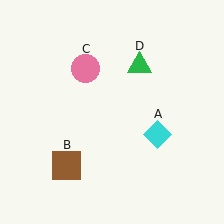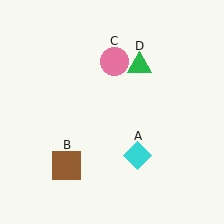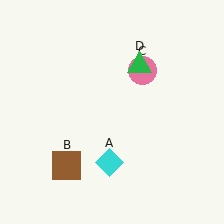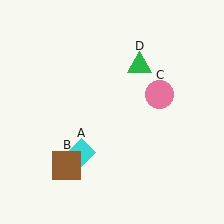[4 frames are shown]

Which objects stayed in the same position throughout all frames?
Brown square (object B) and green triangle (object D) remained stationary.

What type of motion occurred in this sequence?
The cyan diamond (object A), pink circle (object C) rotated clockwise around the center of the scene.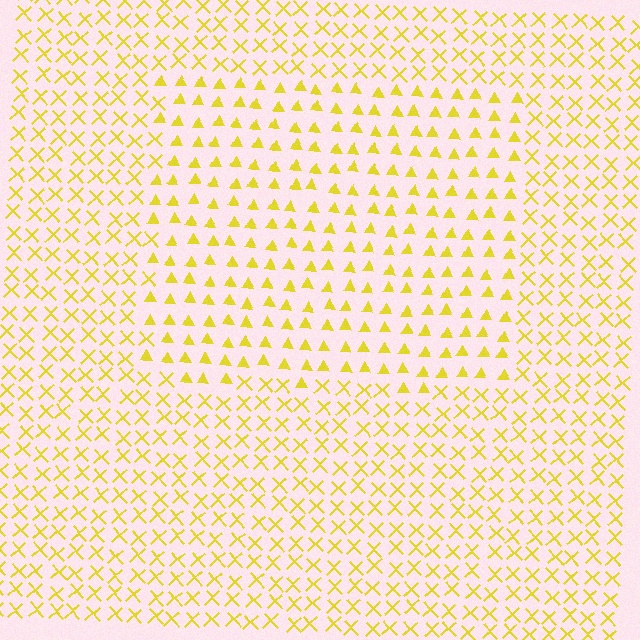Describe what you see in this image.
The image is filled with small yellow elements arranged in a uniform grid. A rectangle-shaped region contains triangles, while the surrounding area contains X marks. The boundary is defined purely by the change in element shape.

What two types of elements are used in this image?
The image uses triangles inside the rectangle region and X marks outside it.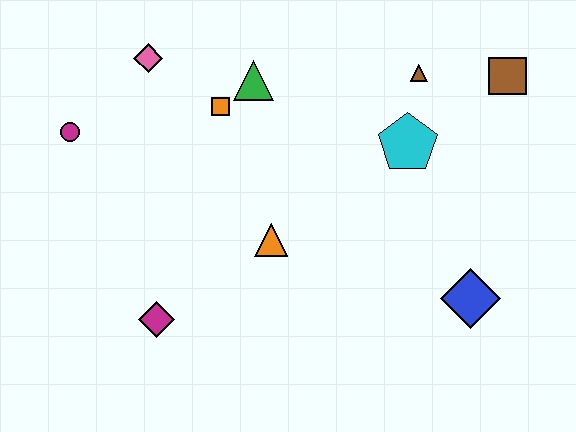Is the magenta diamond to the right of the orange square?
No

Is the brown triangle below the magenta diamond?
No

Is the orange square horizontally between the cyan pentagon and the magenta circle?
Yes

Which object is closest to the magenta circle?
The pink diamond is closest to the magenta circle.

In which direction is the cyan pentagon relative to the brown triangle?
The cyan pentagon is below the brown triangle.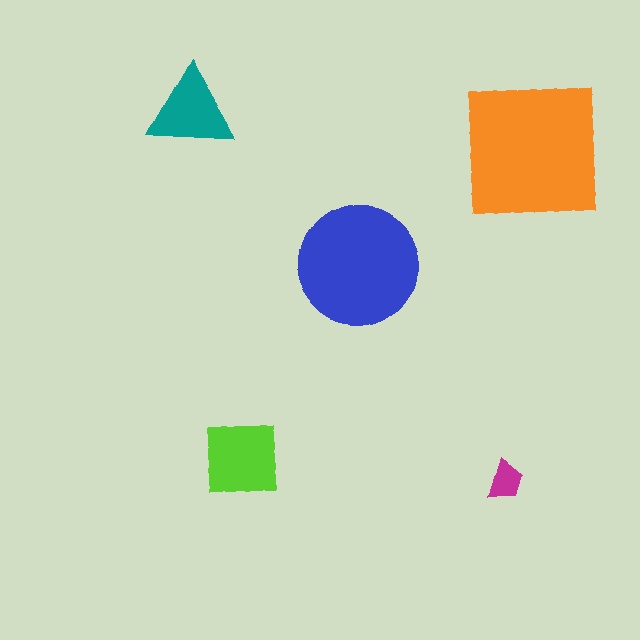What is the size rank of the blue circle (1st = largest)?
2nd.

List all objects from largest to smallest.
The orange square, the blue circle, the lime square, the teal triangle, the magenta trapezoid.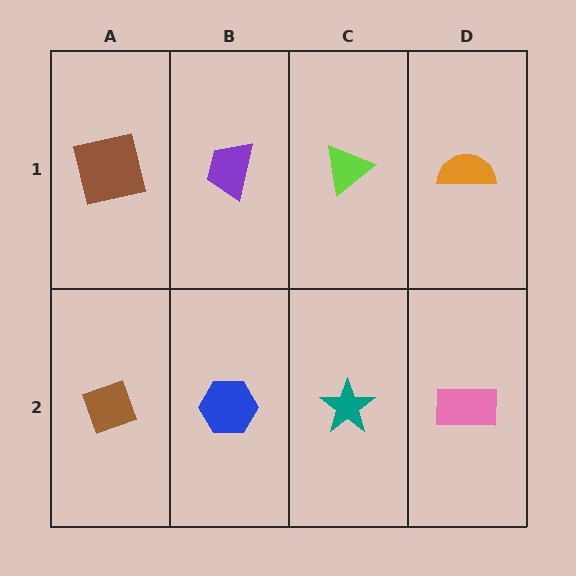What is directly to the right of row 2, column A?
A blue hexagon.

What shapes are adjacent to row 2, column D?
An orange semicircle (row 1, column D), a teal star (row 2, column C).